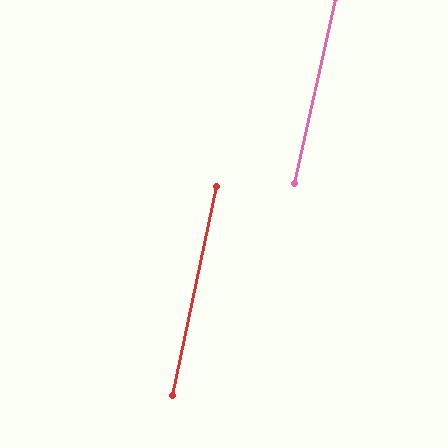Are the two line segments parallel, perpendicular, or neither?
Parallel — their directions differ by only 0.3°.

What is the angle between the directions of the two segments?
Approximately 0 degrees.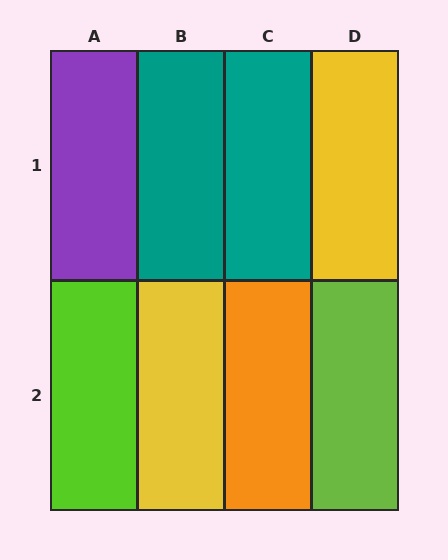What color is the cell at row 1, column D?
Yellow.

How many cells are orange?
1 cell is orange.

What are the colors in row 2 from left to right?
Lime, yellow, orange, lime.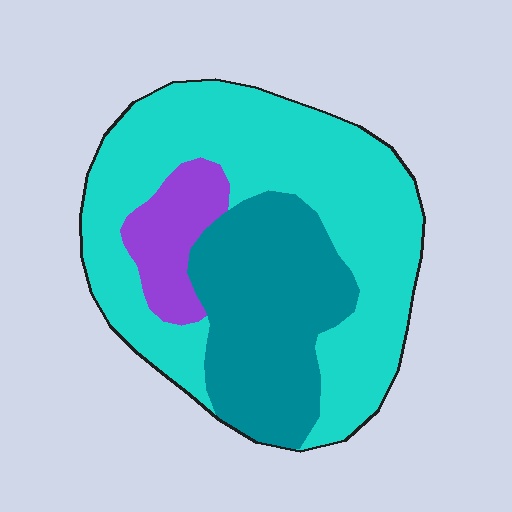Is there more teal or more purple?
Teal.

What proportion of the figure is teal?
Teal covers roughly 30% of the figure.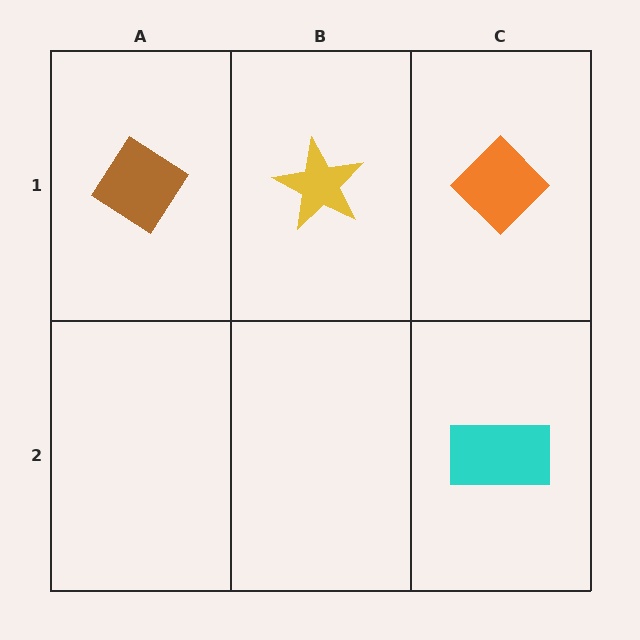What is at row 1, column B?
A yellow star.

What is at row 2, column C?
A cyan rectangle.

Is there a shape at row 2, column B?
No, that cell is empty.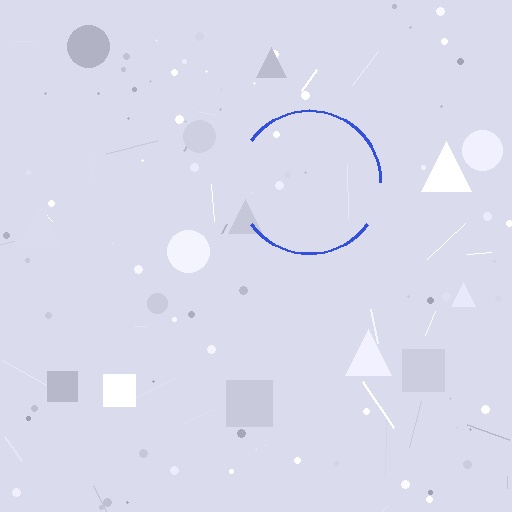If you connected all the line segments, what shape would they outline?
They would outline a circle.